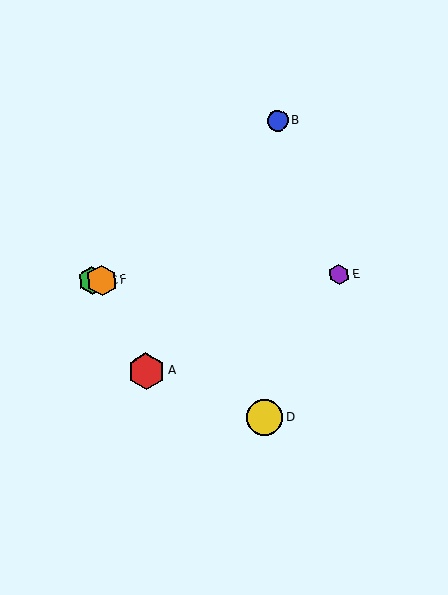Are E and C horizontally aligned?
Yes, both are at y≈275.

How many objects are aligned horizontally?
3 objects (C, E, F) are aligned horizontally.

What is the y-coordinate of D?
Object D is at y≈418.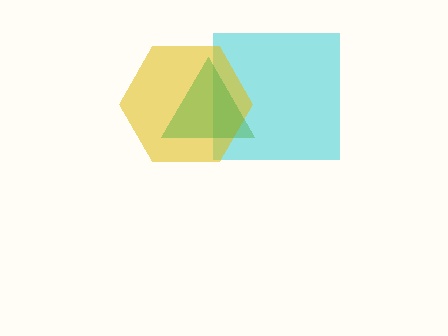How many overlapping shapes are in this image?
There are 3 overlapping shapes in the image.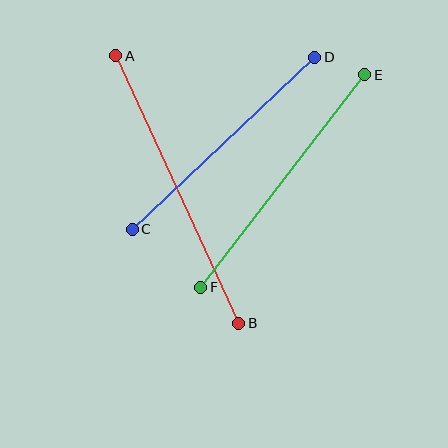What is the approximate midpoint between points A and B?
The midpoint is at approximately (177, 189) pixels.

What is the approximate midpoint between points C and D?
The midpoint is at approximately (224, 143) pixels.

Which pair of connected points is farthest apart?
Points A and B are farthest apart.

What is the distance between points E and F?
The distance is approximately 268 pixels.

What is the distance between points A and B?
The distance is approximately 294 pixels.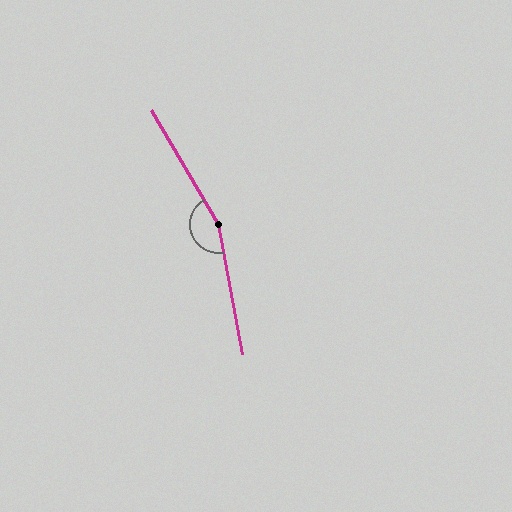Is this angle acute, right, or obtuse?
It is obtuse.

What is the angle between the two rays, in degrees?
Approximately 159 degrees.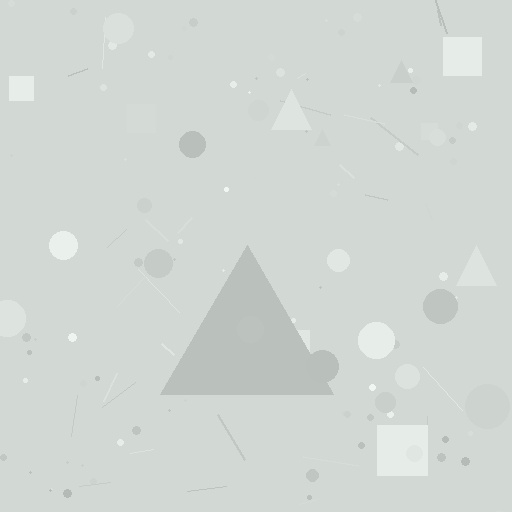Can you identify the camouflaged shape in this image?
The camouflaged shape is a triangle.